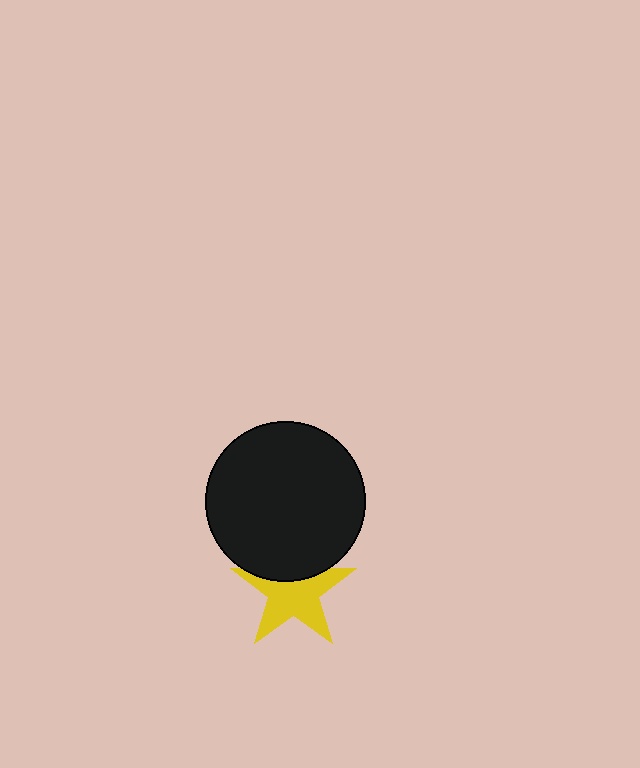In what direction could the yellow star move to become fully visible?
The yellow star could move down. That would shift it out from behind the black circle entirely.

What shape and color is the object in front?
The object in front is a black circle.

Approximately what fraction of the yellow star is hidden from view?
Roughly 31% of the yellow star is hidden behind the black circle.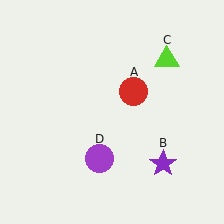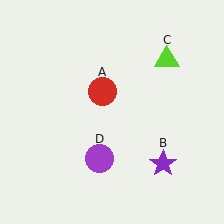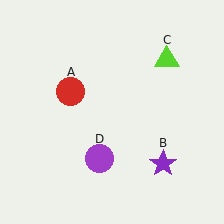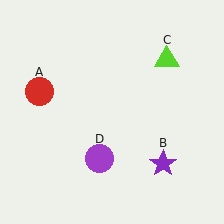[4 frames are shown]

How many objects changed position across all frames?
1 object changed position: red circle (object A).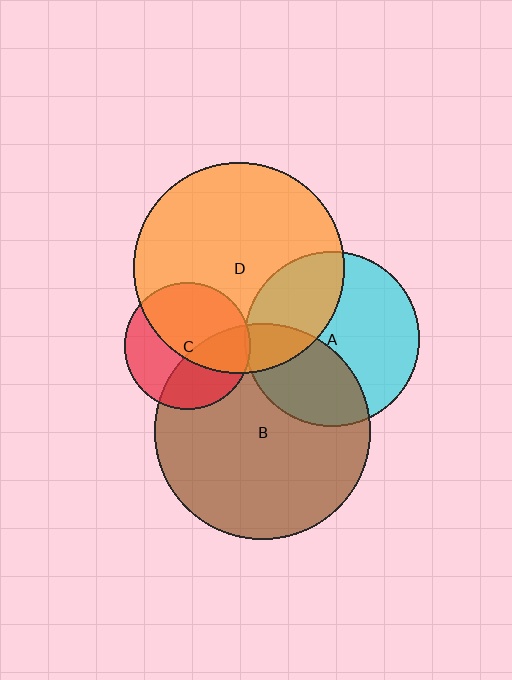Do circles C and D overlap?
Yes.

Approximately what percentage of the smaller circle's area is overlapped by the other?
Approximately 55%.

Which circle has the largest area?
Circle B (brown).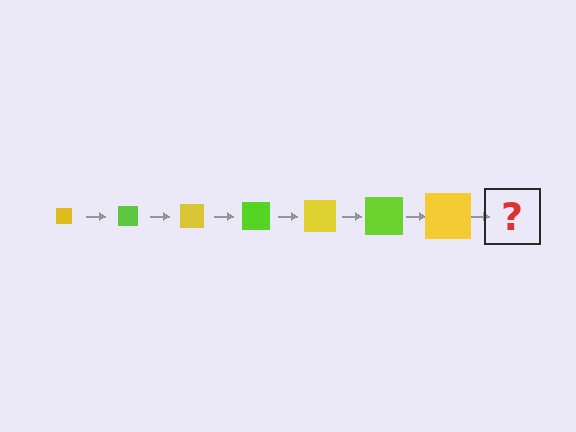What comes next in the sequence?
The next element should be a lime square, larger than the previous one.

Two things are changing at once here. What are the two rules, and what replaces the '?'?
The two rules are that the square grows larger each step and the color cycles through yellow and lime. The '?' should be a lime square, larger than the previous one.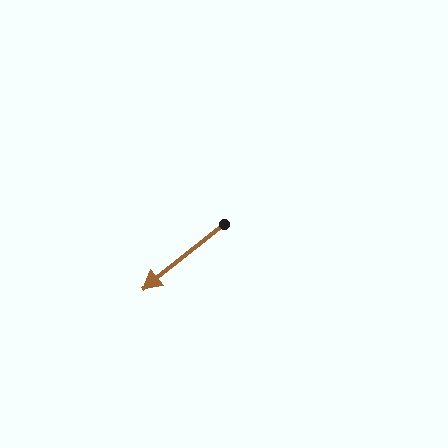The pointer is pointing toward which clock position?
Roughly 8 o'clock.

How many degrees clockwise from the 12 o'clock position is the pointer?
Approximately 231 degrees.